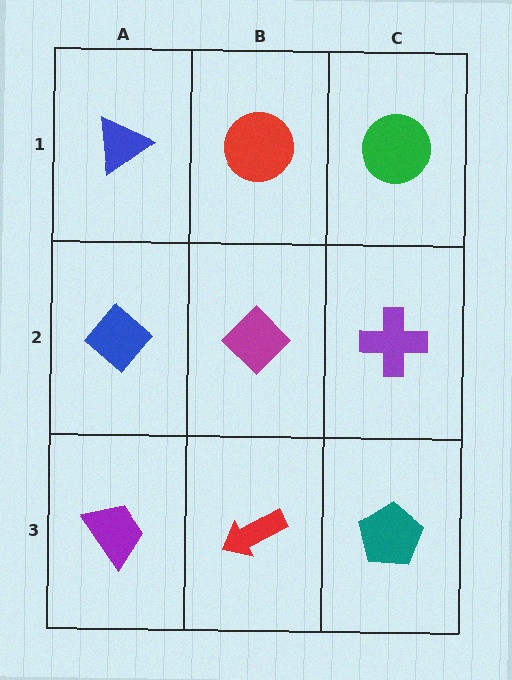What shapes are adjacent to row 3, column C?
A purple cross (row 2, column C), a red arrow (row 3, column B).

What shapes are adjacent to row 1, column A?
A blue diamond (row 2, column A), a red circle (row 1, column B).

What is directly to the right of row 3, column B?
A teal pentagon.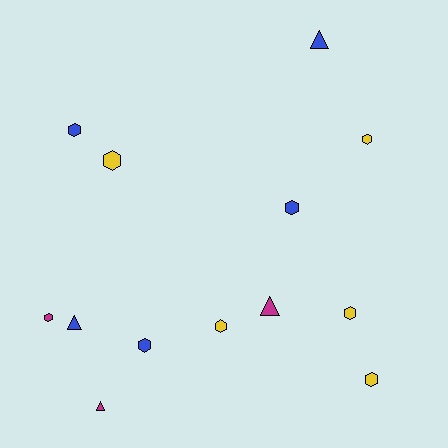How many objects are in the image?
There are 13 objects.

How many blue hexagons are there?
There are 3 blue hexagons.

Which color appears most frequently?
Blue, with 5 objects.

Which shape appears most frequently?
Hexagon, with 9 objects.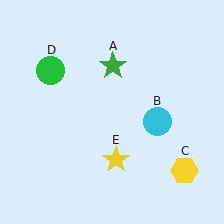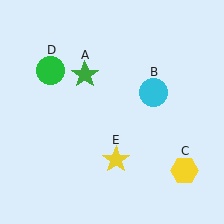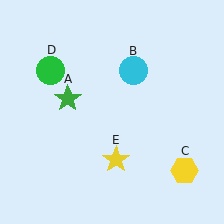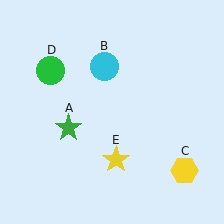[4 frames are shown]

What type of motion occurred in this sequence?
The green star (object A), cyan circle (object B) rotated counterclockwise around the center of the scene.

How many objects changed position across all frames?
2 objects changed position: green star (object A), cyan circle (object B).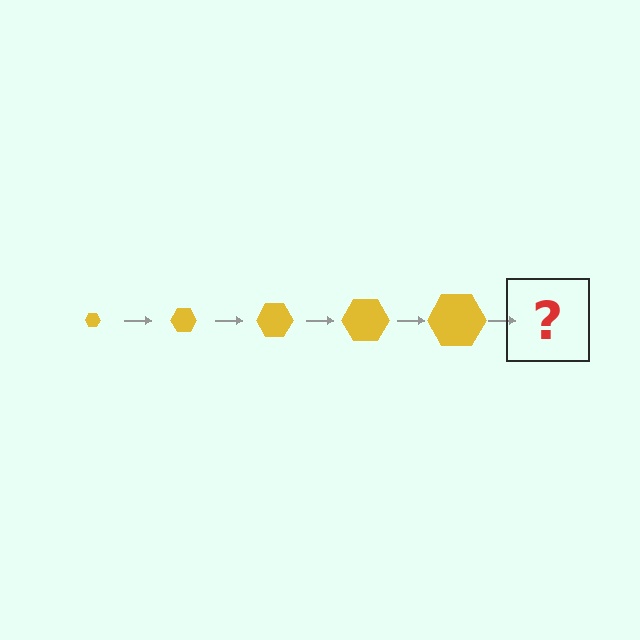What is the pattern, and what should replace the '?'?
The pattern is that the hexagon gets progressively larger each step. The '?' should be a yellow hexagon, larger than the previous one.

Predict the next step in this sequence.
The next step is a yellow hexagon, larger than the previous one.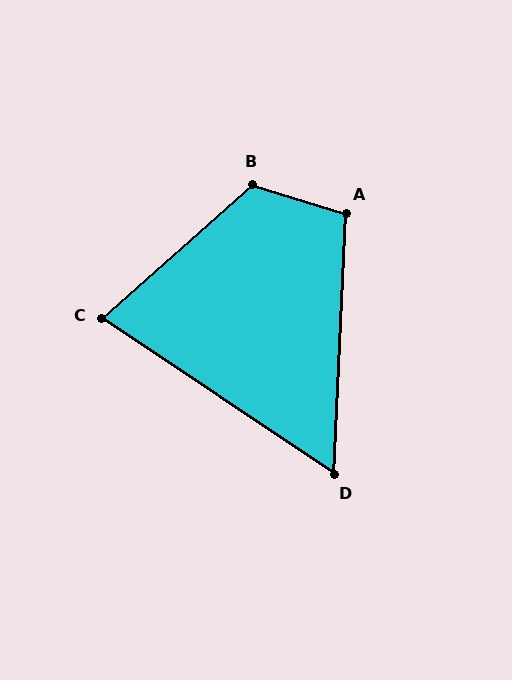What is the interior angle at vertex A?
Approximately 104 degrees (obtuse).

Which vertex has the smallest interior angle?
D, at approximately 59 degrees.